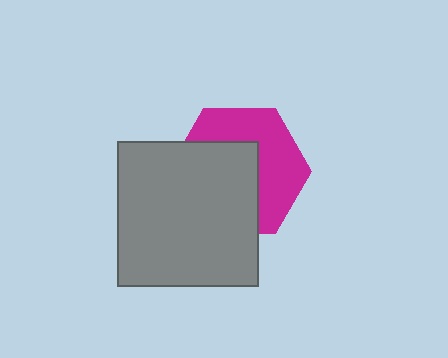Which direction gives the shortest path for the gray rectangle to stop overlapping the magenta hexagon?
Moving toward the lower-left gives the shortest separation.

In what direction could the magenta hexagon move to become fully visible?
The magenta hexagon could move toward the upper-right. That would shift it out from behind the gray rectangle entirely.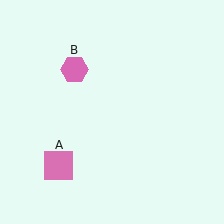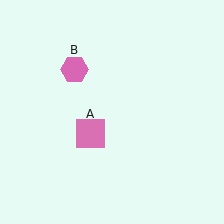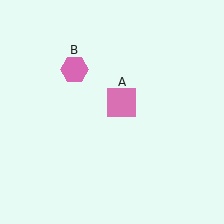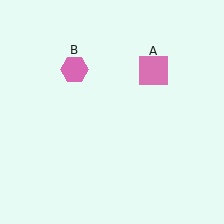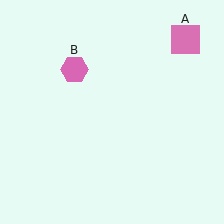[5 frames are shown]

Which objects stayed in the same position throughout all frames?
Pink hexagon (object B) remained stationary.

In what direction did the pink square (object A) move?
The pink square (object A) moved up and to the right.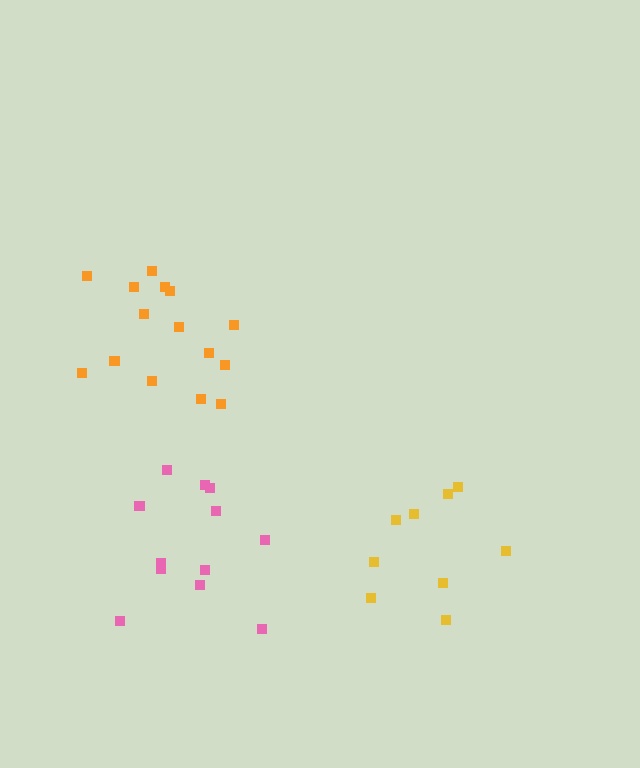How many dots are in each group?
Group 1: 9 dots, Group 2: 15 dots, Group 3: 12 dots (36 total).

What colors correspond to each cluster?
The clusters are colored: yellow, orange, pink.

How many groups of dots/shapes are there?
There are 3 groups.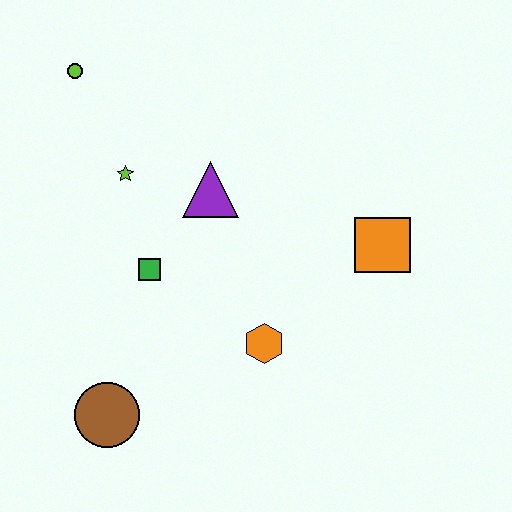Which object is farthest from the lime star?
The orange square is farthest from the lime star.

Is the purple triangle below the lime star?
Yes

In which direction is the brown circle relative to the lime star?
The brown circle is below the lime star.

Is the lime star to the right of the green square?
No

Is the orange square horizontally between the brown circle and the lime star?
No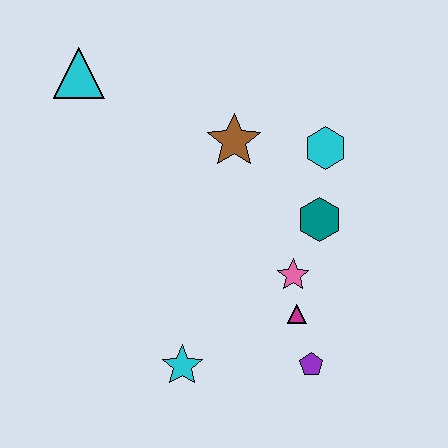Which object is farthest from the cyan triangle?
The purple pentagon is farthest from the cyan triangle.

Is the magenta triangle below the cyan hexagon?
Yes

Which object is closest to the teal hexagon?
The pink star is closest to the teal hexagon.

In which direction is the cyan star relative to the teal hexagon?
The cyan star is below the teal hexagon.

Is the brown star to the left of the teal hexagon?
Yes